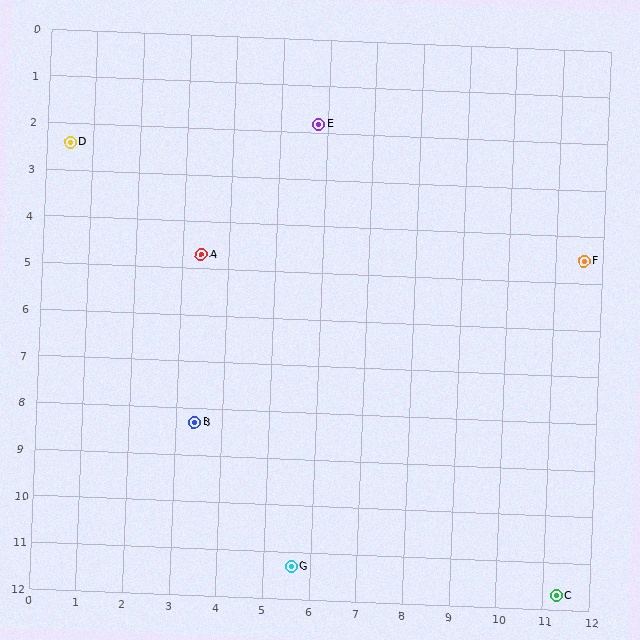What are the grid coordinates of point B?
Point B is at approximately (3.4, 8.3).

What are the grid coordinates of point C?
Point C is at approximately (11.3, 11.7).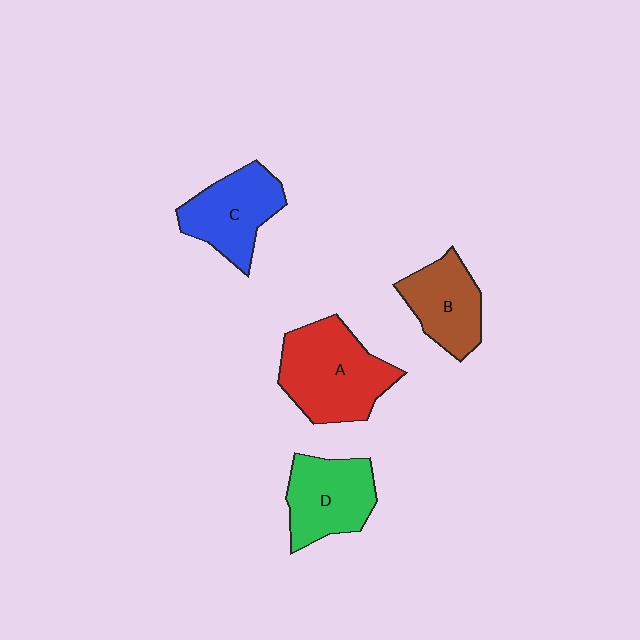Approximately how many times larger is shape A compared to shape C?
Approximately 1.3 times.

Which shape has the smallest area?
Shape B (brown).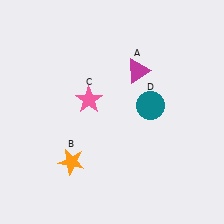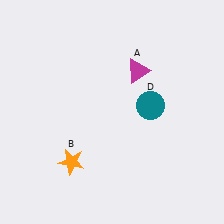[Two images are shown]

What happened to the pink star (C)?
The pink star (C) was removed in Image 2. It was in the top-left area of Image 1.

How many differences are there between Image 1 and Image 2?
There is 1 difference between the two images.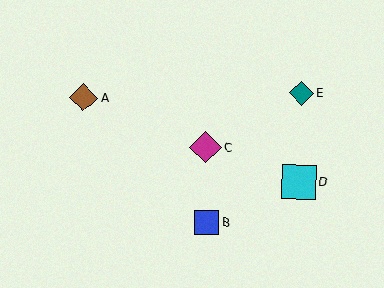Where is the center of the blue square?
The center of the blue square is at (206, 222).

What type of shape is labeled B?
Shape B is a blue square.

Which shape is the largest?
The cyan square (labeled D) is the largest.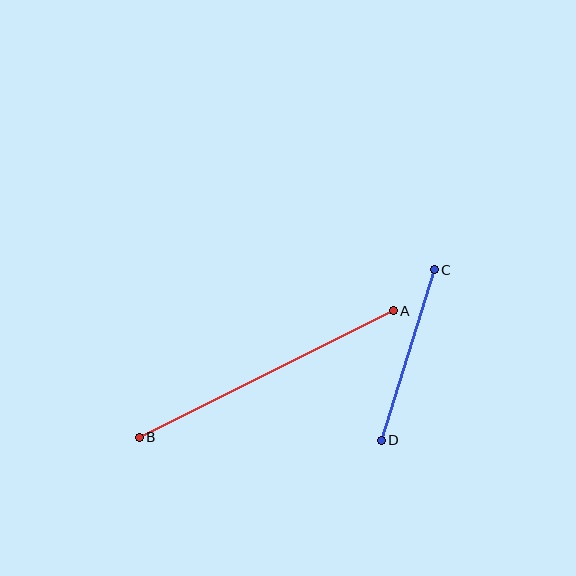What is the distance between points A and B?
The distance is approximately 284 pixels.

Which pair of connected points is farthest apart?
Points A and B are farthest apart.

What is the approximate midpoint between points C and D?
The midpoint is at approximately (408, 355) pixels.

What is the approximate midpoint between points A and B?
The midpoint is at approximately (266, 374) pixels.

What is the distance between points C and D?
The distance is approximately 178 pixels.